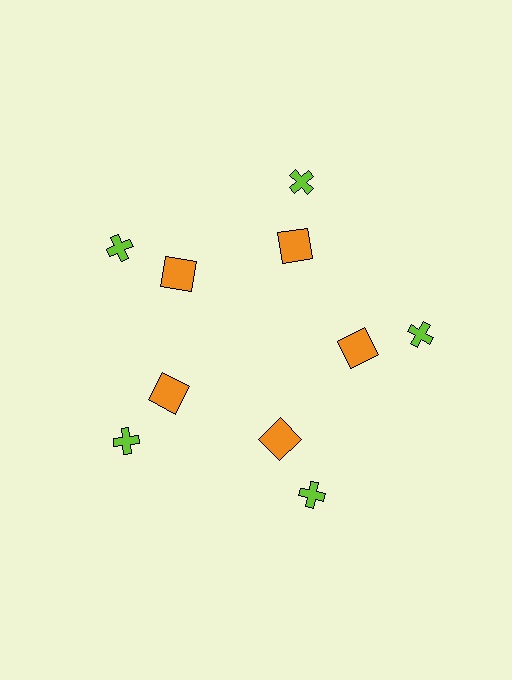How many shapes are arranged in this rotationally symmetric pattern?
There are 10 shapes, arranged in 5 groups of 2.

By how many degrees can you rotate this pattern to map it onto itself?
The pattern maps onto itself every 72 degrees of rotation.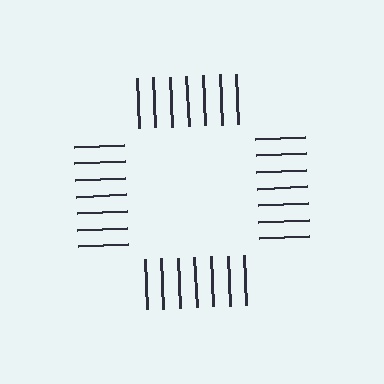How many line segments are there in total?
28 — 7 along each of the 4 edges.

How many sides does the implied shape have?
4 sides — the line-ends trace a square.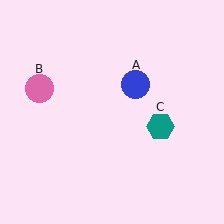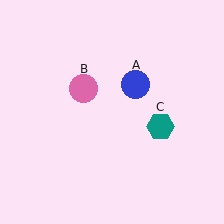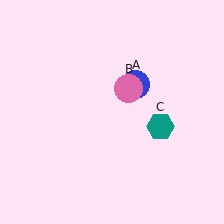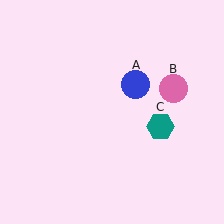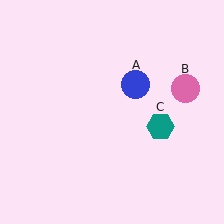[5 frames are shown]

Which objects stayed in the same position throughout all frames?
Blue circle (object A) and teal hexagon (object C) remained stationary.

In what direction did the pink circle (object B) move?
The pink circle (object B) moved right.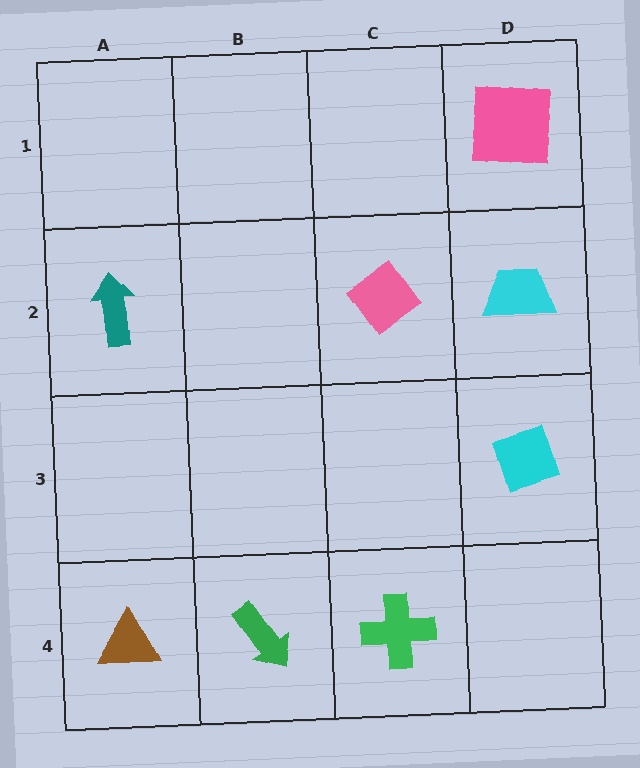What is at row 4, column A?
A brown triangle.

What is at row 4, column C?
A green cross.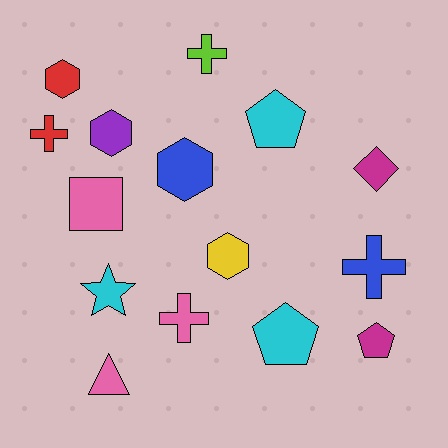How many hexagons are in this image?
There are 4 hexagons.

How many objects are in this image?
There are 15 objects.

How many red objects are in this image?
There are 2 red objects.